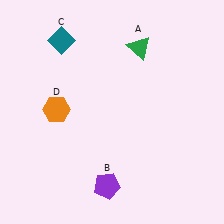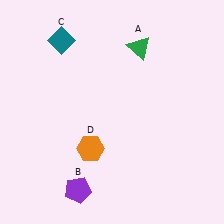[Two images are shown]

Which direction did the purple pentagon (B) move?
The purple pentagon (B) moved left.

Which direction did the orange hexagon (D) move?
The orange hexagon (D) moved down.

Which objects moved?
The objects that moved are: the purple pentagon (B), the orange hexagon (D).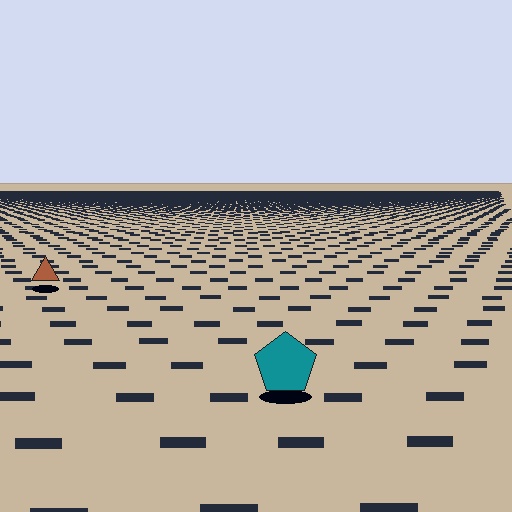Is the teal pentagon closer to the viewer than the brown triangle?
Yes. The teal pentagon is closer — you can tell from the texture gradient: the ground texture is coarser near it.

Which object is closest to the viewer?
The teal pentagon is closest. The texture marks near it are larger and more spread out.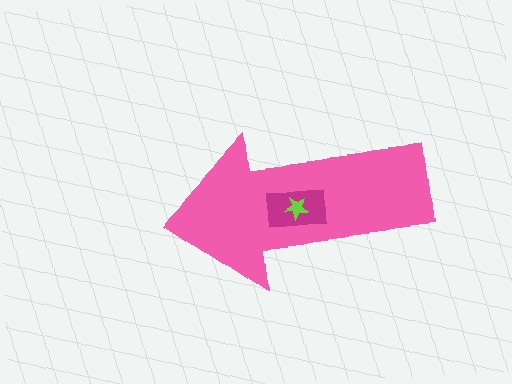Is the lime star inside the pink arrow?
Yes.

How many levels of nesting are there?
3.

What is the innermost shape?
The lime star.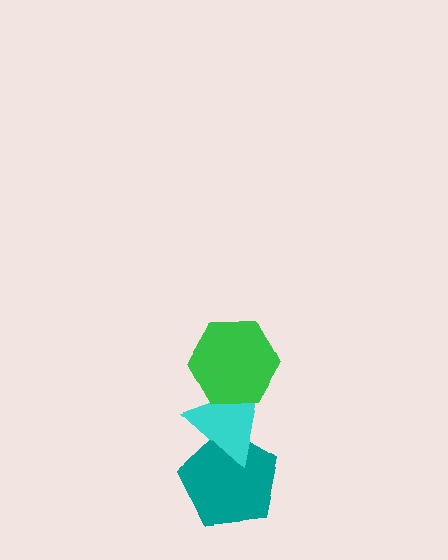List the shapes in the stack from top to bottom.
From top to bottom: the green hexagon, the cyan triangle, the teal pentagon.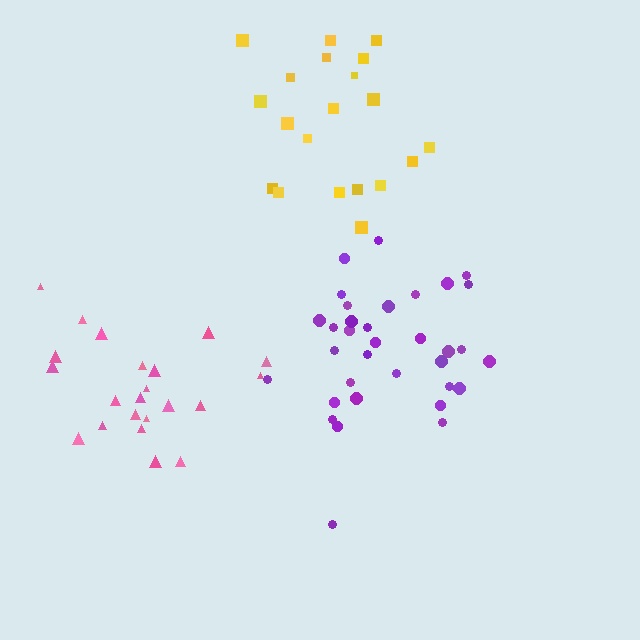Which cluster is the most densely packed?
Purple.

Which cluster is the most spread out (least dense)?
Yellow.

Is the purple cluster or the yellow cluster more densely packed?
Purple.